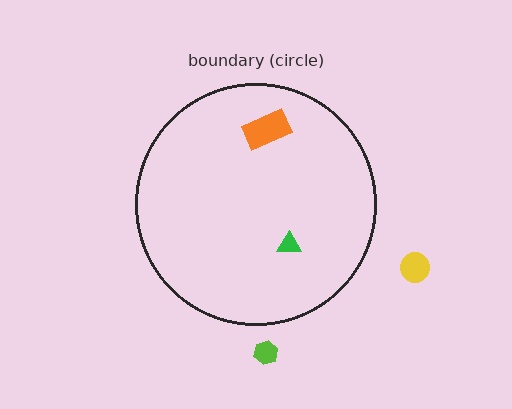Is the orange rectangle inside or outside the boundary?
Inside.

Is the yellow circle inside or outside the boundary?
Outside.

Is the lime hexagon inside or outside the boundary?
Outside.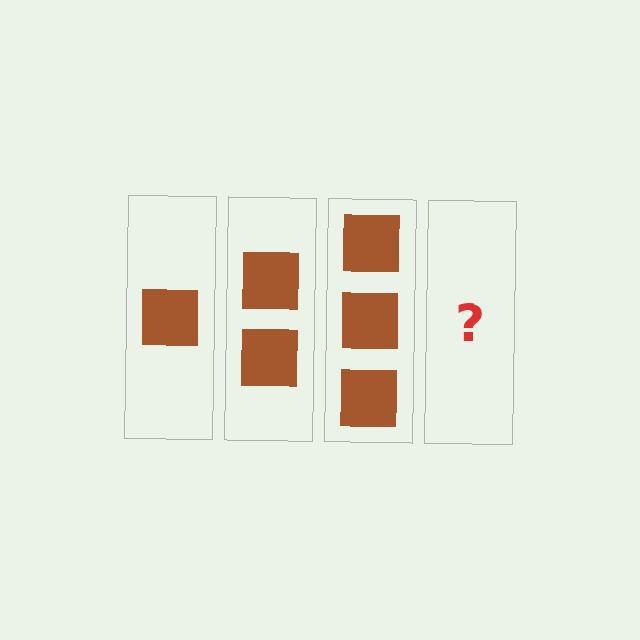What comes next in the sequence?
The next element should be 4 squares.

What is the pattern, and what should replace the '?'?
The pattern is that each step adds one more square. The '?' should be 4 squares.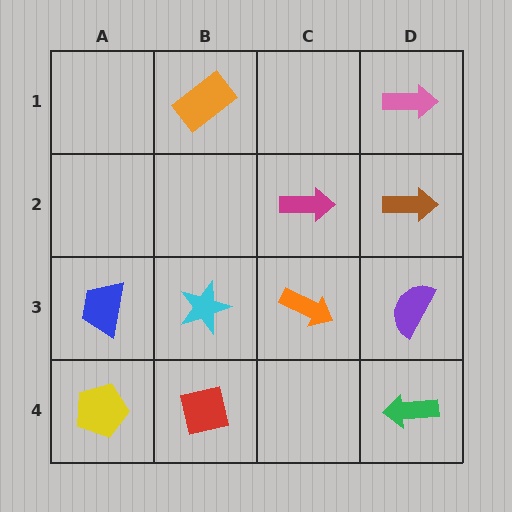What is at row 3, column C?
An orange arrow.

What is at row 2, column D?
A brown arrow.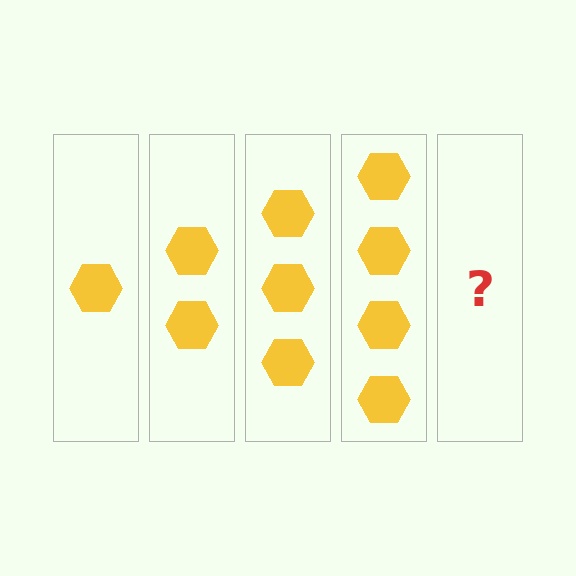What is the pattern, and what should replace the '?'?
The pattern is that each step adds one more hexagon. The '?' should be 5 hexagons.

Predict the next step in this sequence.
The next step is 5 hexagons.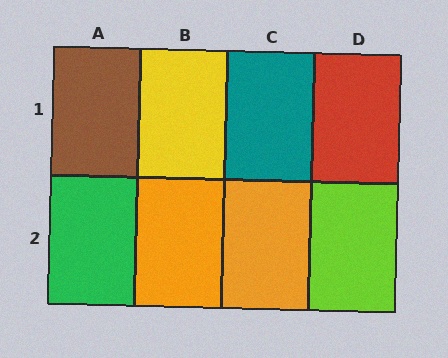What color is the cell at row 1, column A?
Brown.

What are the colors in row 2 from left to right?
Green, orange, orange, lime.